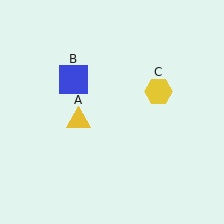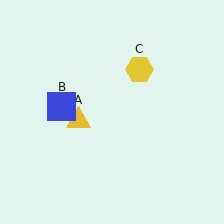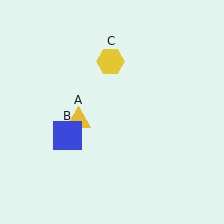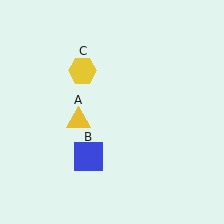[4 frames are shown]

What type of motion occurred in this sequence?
The blue square (object B), yellow hexagon (object C) rotated counterclockwise around the center of the scene.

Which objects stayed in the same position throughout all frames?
Yellow triangle (object A) remained stationary.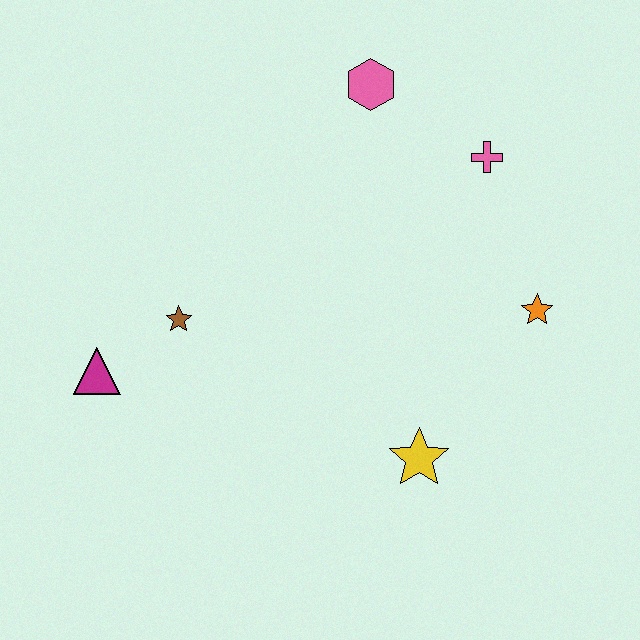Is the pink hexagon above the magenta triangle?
Yes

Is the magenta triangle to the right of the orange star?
No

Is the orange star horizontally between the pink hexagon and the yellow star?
No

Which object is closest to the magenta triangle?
The brown star is closest to the magenta triangle.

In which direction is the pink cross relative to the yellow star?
The pink cross is above the yellow star.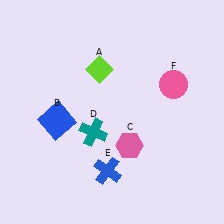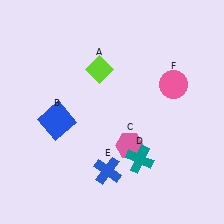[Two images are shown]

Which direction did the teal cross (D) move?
The teal cross (D) moved right.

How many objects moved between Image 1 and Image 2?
1 object moved between the two images.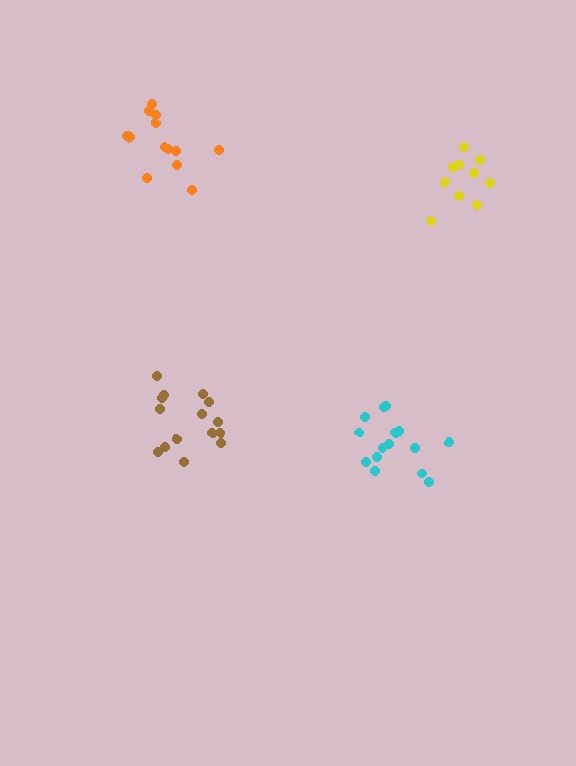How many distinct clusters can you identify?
There are 4 distinct clusters.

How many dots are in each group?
Group 1: 13 dots, Group 2: 15 dots, Group 3: 15 dots, Group 4: 10 dots (53 total).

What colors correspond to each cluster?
The clusters are colored: orange, cyan, brown, yellow.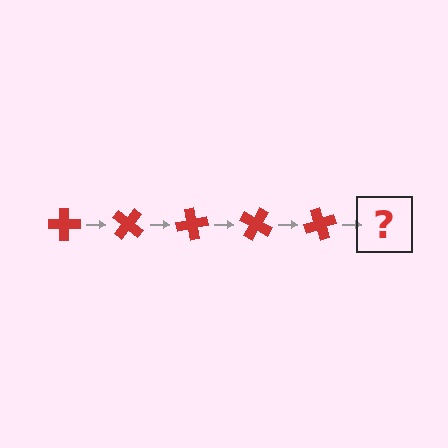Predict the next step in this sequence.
The next step is a red cross rotated 200 degrees.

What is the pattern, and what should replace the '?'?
The pattern is that the cross rotates 40 degrees each step. The '?' should be a red cross rotated 200 degrees.